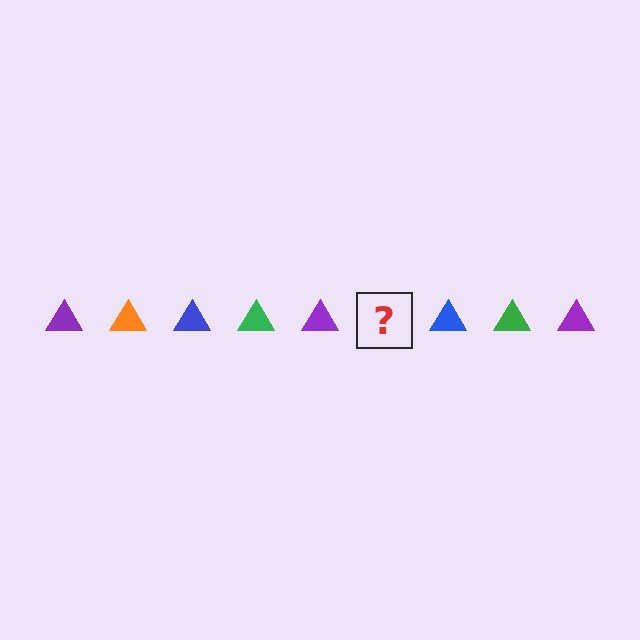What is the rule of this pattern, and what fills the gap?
The rule is that the pattern cycles through purple, orange, blue, green triangles. The gap should be filled with an orange triangle.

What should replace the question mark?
The question mark should be replaced with an orange triangle.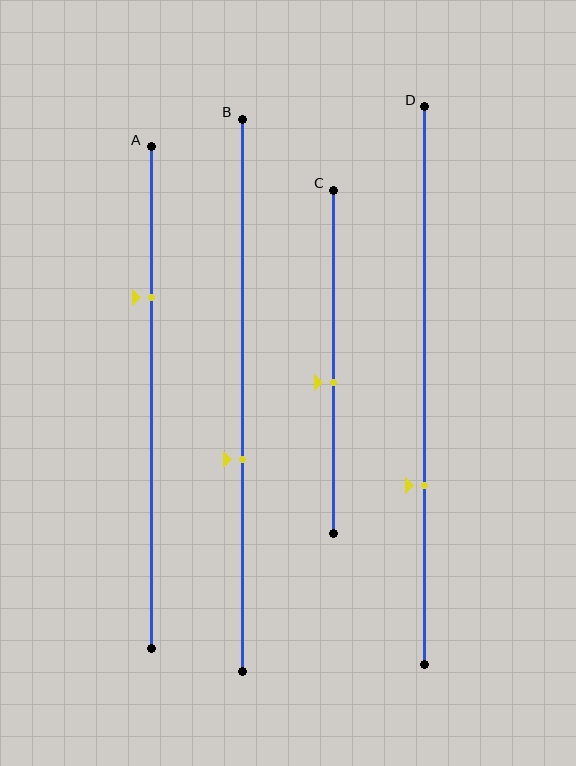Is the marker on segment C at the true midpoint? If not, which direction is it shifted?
No, the marker on segment C is shifted downward by about 6% of the segment length.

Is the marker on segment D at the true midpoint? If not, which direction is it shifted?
No, the marker on segment D is shifted downward by about 18% of the segment length.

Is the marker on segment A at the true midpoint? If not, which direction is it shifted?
No, the marker on segment A is shifted upward by about 20% of the segment length.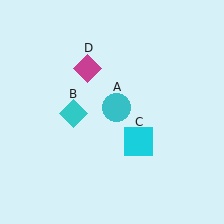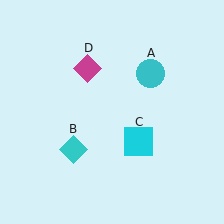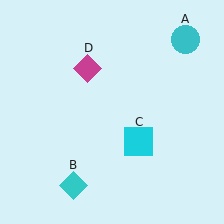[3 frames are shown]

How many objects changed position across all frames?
2 objects changed position: cyan circle (object A), cyan diamond (object B).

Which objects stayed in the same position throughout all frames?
Cyan square (object C) and magenta diamond (object D) remained stationary.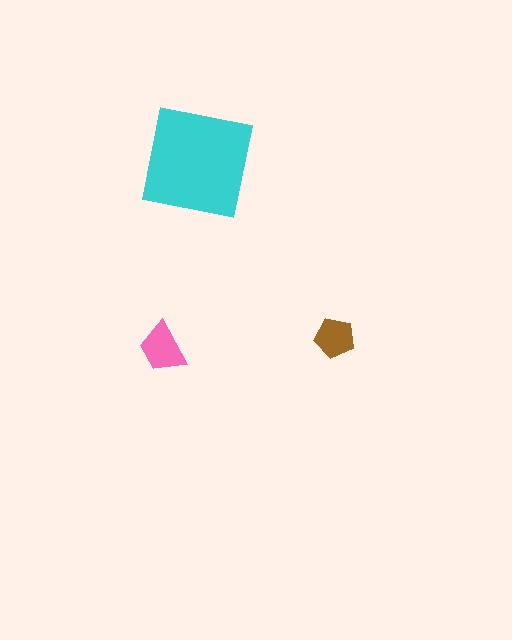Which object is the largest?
The cyan square.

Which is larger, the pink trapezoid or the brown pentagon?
The pink trapezoid.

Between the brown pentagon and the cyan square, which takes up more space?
The cyan square.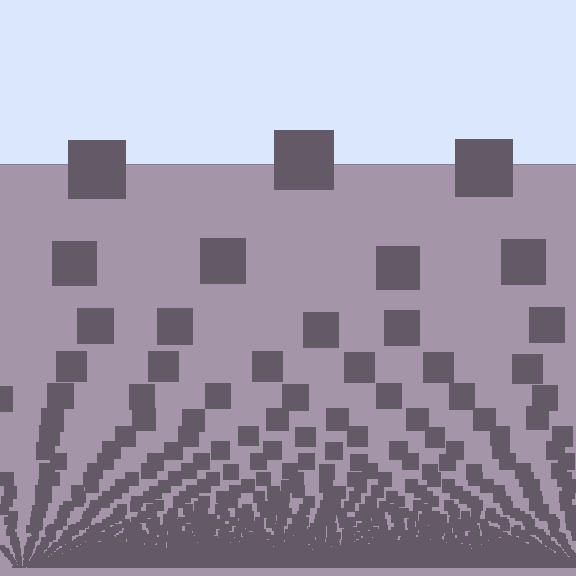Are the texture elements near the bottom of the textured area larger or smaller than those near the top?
Smaller. The gradient is inverted — elements near the bottom are smaller and denser.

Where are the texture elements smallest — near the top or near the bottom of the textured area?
Near the bottom.